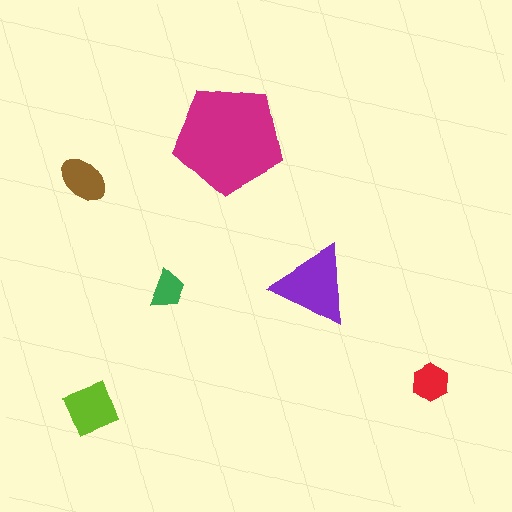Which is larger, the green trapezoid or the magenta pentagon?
The magenta pentagon.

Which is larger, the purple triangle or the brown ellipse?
The purple triangle.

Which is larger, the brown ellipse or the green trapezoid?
The brown ellipse.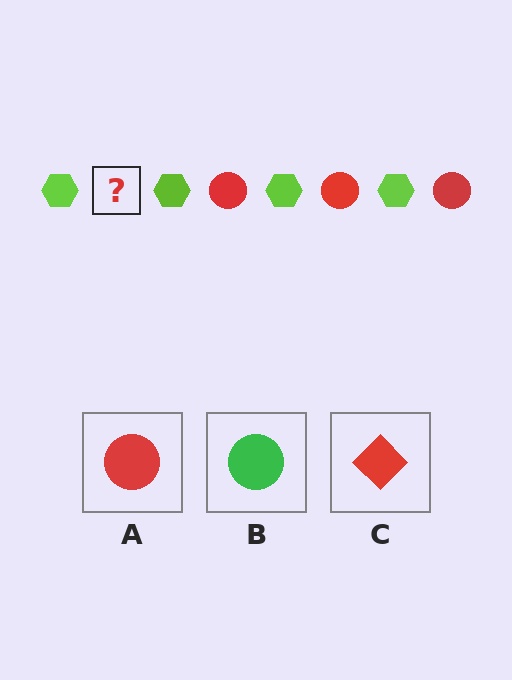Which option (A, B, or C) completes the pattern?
A.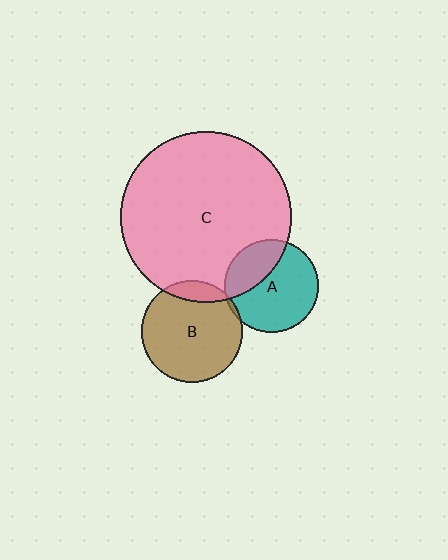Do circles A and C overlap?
Yes.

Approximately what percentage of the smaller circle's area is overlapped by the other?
Approximately 30%.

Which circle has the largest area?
Circle C (pink).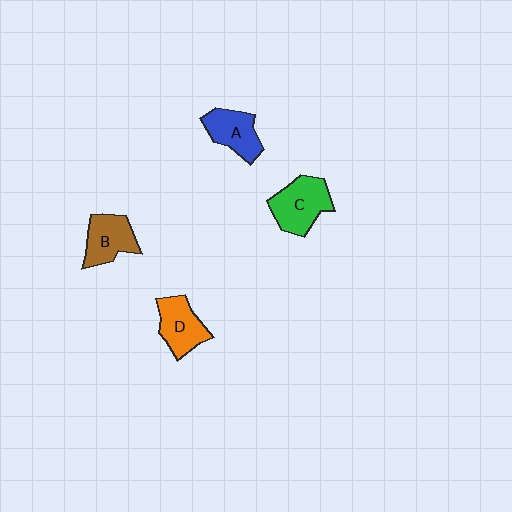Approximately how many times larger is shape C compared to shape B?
Approximately 1.2 times.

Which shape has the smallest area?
Shape A (blue).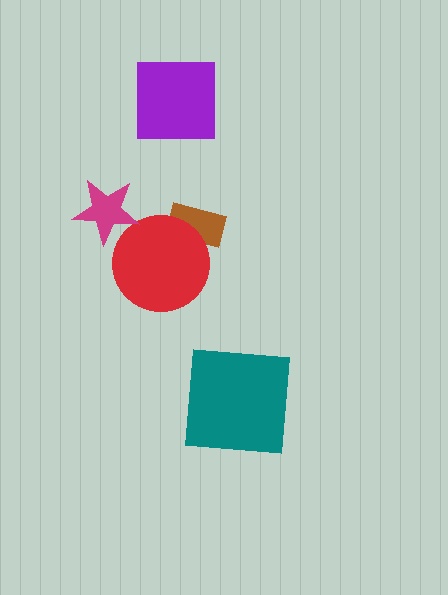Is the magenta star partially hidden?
No, no other shape covers it.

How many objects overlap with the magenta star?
1 object overlaps with the magenta star.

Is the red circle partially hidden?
Yes, it is partially covered by another shape.